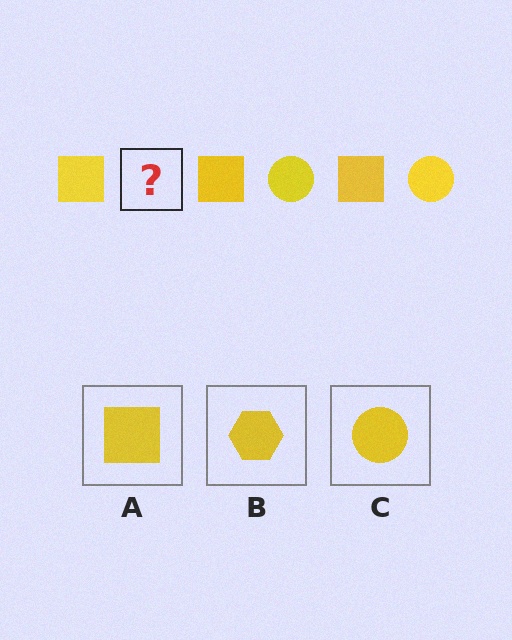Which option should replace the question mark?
Option C.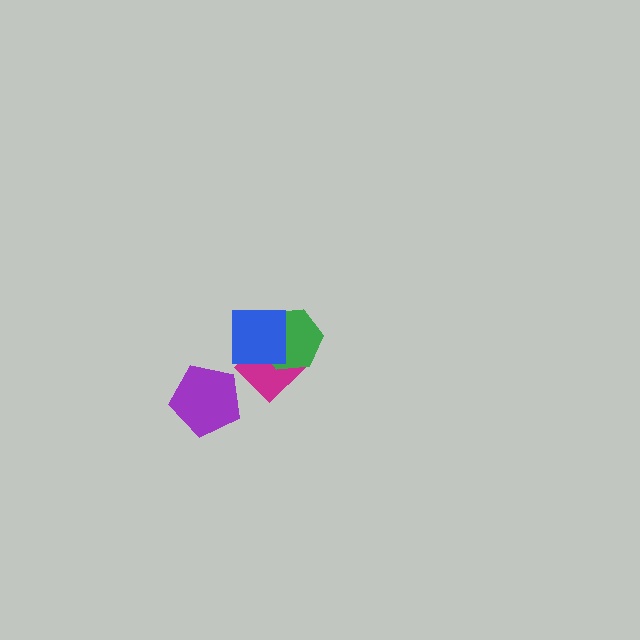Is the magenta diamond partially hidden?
Yes, it is partially covered by another shape.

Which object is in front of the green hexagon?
The blue square is in front of the green hexagon.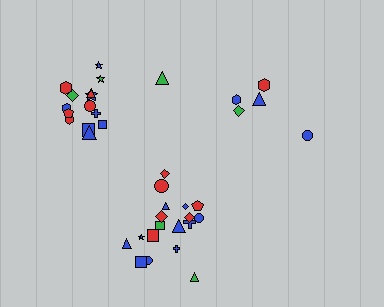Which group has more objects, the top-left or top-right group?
The top-left group.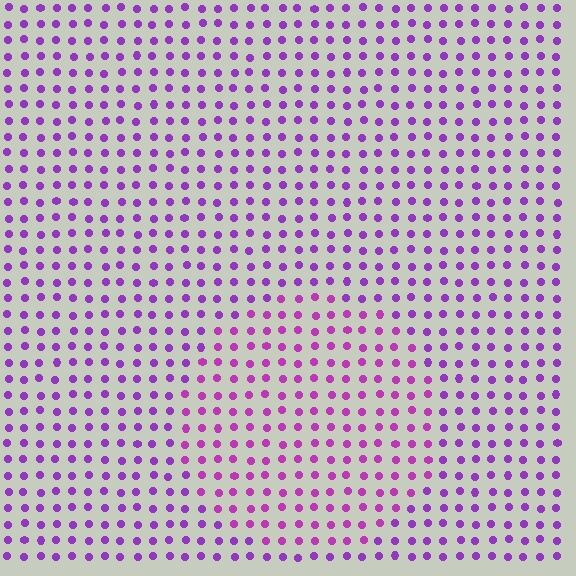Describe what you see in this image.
The image is filled with small purple elements in a uniform arrangement. A circle-shaped region is visible where the elements are tinted to a slightly different hue, forming a subtle color boundary.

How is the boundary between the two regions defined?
The boundary is defined purely by a slight shift in hue (about 24 degrees). Spacing, size, and orientation are identical on both sides.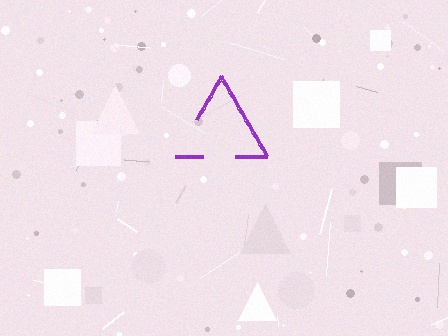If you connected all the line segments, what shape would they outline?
They would outline a triangle.